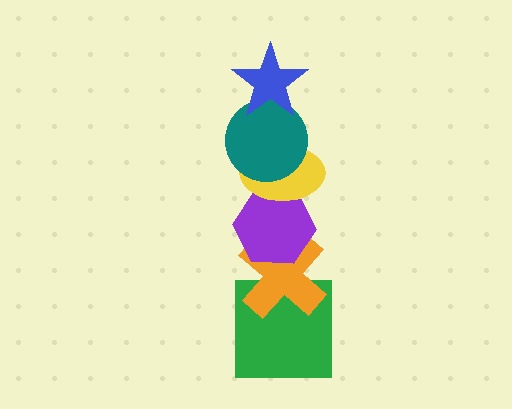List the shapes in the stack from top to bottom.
From top to bottom: the blue star, the teal circle, the yellow ellipse, the purple hexagon, the orange cross, the green square.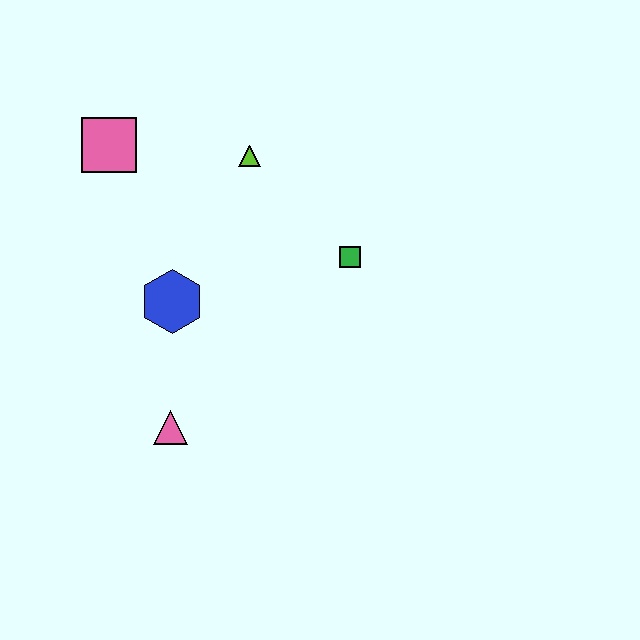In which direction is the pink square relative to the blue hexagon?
The pink square is above the blue hexagon.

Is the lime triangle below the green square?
No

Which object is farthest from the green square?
The pink square is farthest from the green square.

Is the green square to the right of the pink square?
Yes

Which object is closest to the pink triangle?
The blue hexagon is closest to the pink triangle.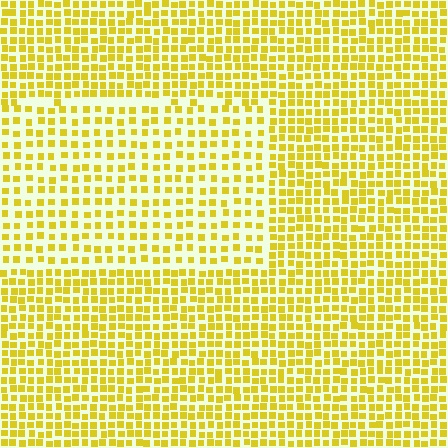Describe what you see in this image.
The image contains small yellow elements arranged at two different densities. A rectangle-shaped region is visible where the elements are less densely packed than the surrounding area.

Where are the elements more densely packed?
The elements are more densely packed outside the rectangle boundary.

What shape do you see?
I see a rectangle.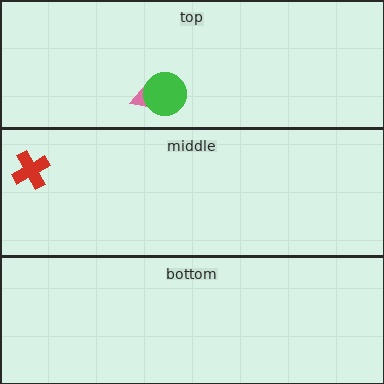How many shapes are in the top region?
2.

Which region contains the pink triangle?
The top region.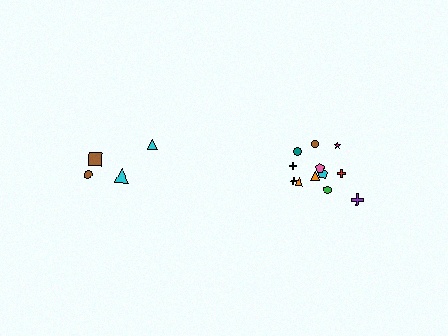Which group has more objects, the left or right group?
The right group.